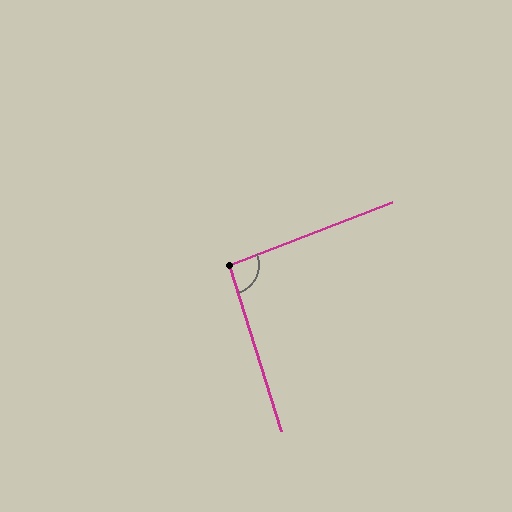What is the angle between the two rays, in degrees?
Approximately 94 degrees.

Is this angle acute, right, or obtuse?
It is approximately a right angle.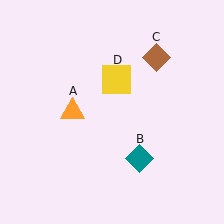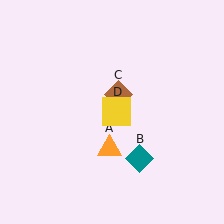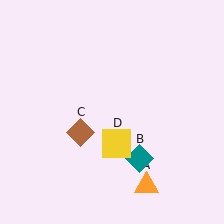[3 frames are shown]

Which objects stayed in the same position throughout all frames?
Teal diamond (object B) remained stationary.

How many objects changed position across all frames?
3 objects changed position: orange triangle (object A), brown diamond (object C), yellow square (object D).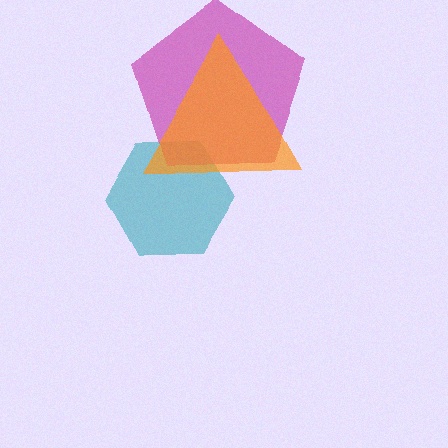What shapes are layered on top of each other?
The layered shapes are: a teal hexagon, a magenta pentagon, an orange triangle.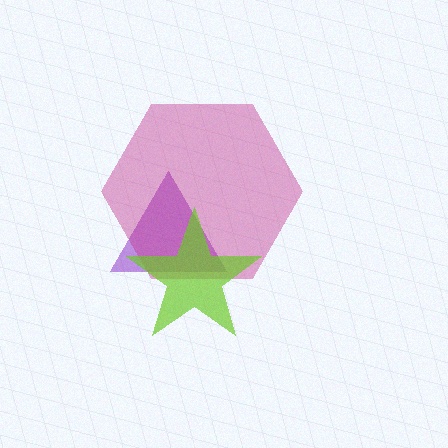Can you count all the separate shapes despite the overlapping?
Yes, there are 3 separate shapes.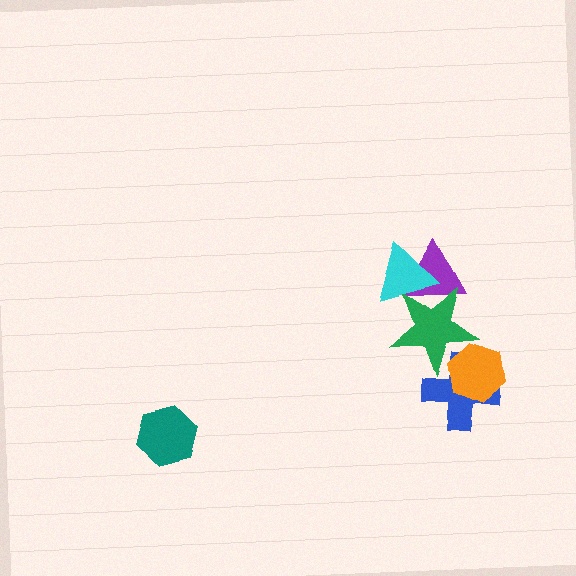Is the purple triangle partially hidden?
Yes, it is partially covered by another shape.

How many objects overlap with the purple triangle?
2 objects overlap with the purple triangle.